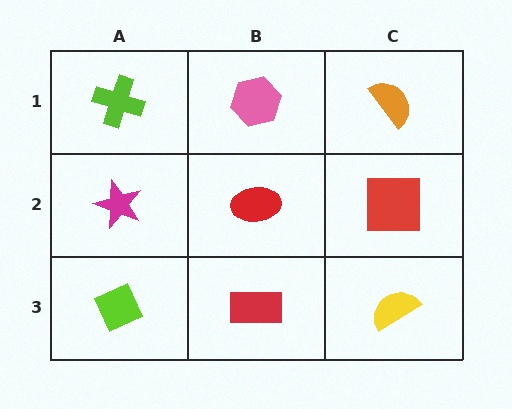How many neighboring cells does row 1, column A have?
2.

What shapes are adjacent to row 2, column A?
A lime cross (row 1, column A), a lime diamond (row 3, column A), a red ellipse (row 2, column B).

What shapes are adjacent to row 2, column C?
An orange semicircle (row 1, column C), a yellow semicircle (row 3, column C), a red ellipse (row 2, column B).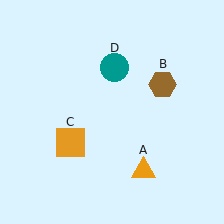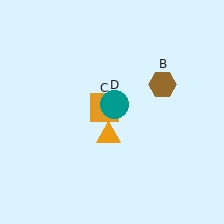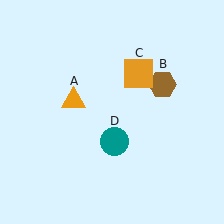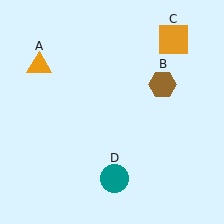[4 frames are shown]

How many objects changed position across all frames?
3 objects changed position: orange triangle (object A), orange square (object C), teal circle (object D).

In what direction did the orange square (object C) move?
The orange square (object C) moved up and to the right.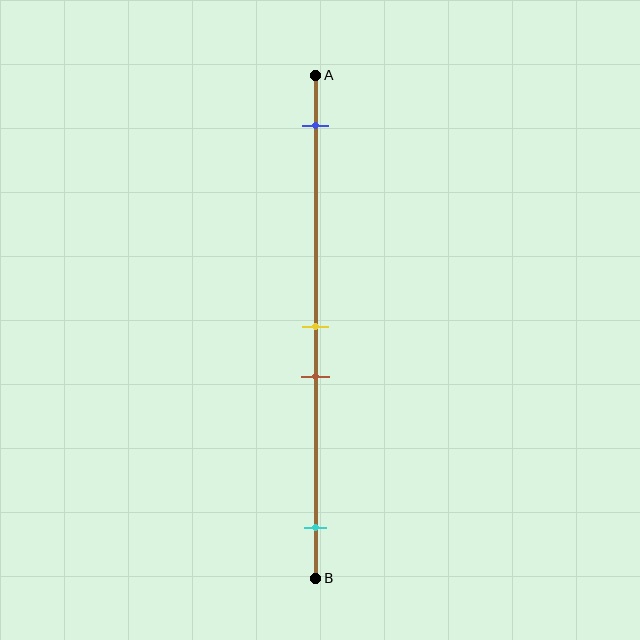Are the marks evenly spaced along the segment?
No, the marks are not evenly spaced.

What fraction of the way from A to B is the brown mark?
The brown mark is approximately 60% (0.6) of the way from A to B.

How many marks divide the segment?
There are 4 marks dividing the segment.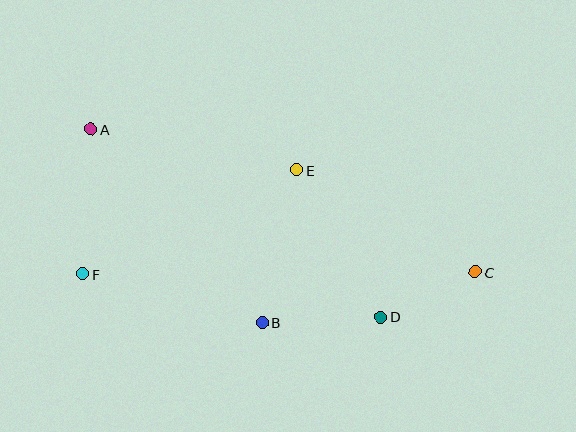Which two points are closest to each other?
Points C and D are closest to each other.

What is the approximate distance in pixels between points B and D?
The distance between B and D is approximately 119 pixels.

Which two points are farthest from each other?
Points A and C are farthest from each other.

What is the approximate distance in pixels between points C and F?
The distance between C and F is approximately 392 pixels.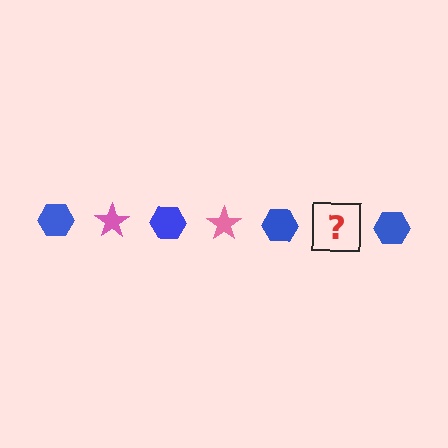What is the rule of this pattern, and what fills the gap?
The rule is that the pattern alternates between blue hexagon and pink star. The gap should be filled with a pink star.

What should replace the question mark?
The question mark should be replaced with a pink star.